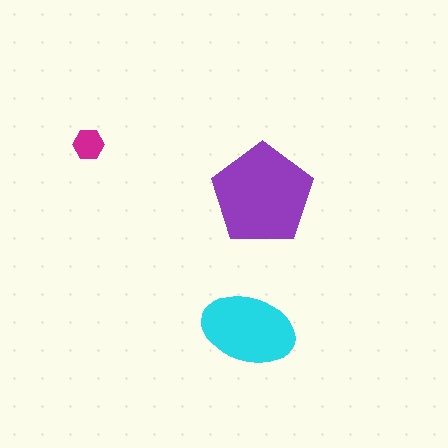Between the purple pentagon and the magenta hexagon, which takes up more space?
The purple pentagon.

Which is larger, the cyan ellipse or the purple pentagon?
The purple pentagon.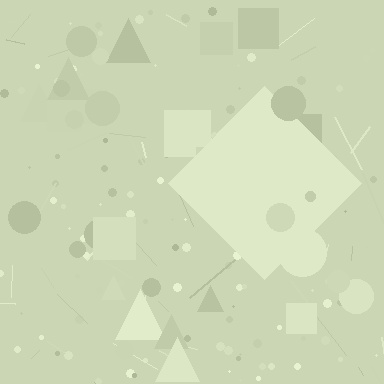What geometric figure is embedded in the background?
A diamond is embedded in the background.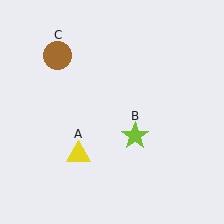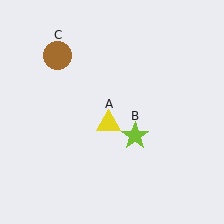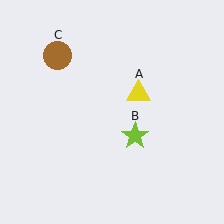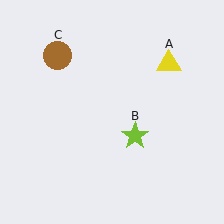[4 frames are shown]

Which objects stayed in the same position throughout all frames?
Lime star (object B) and brown circle (object C) remained stationary.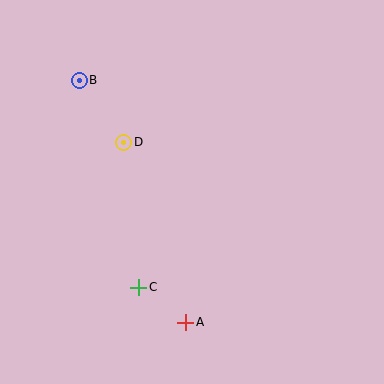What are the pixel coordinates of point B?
Point B is at (79, 80).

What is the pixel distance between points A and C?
The distance between A and C is 59 pixels.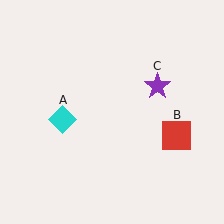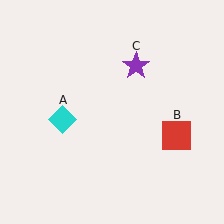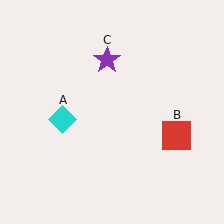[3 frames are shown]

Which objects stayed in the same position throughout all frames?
Cyan diamond (object A) and red square (object B) remained stationary.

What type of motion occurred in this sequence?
The purple star (object C) rotated counterclockwise around the center of the scene.